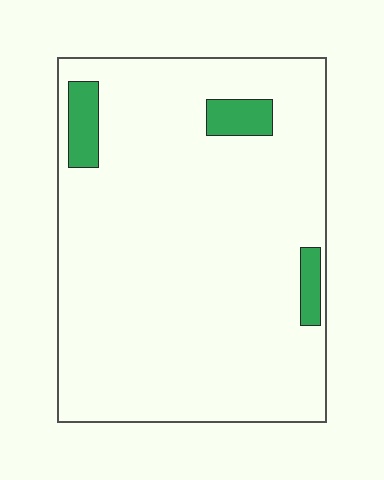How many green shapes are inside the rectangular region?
3.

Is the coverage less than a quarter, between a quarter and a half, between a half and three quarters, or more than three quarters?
Less than a quarter.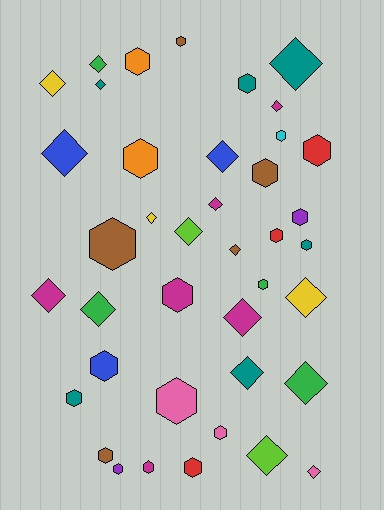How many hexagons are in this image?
There are 21 hexagons.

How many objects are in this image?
There are 40 objects.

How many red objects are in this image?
There are 3 red objects.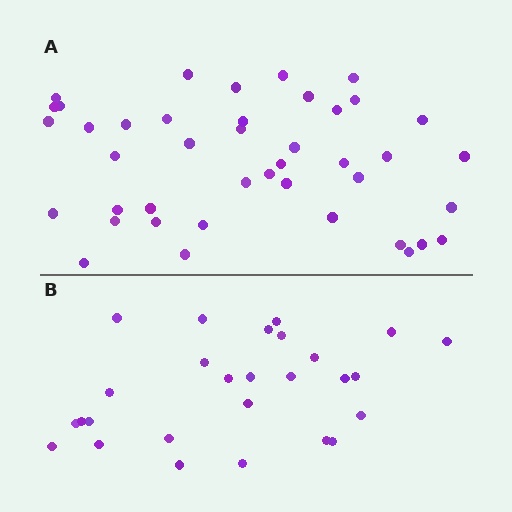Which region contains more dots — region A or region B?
Region A (the top region) has more dots.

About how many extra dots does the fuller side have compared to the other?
Region A has approximately 15 more dots than region B.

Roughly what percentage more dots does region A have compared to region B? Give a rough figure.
About 55% more.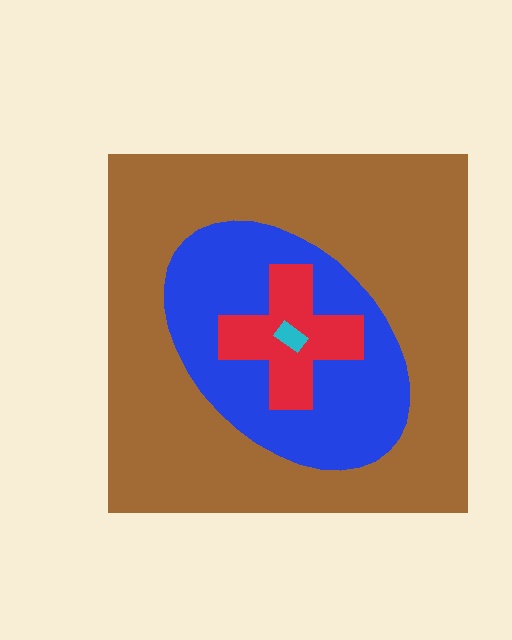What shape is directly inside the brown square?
The blue ellipse.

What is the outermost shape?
The brown square.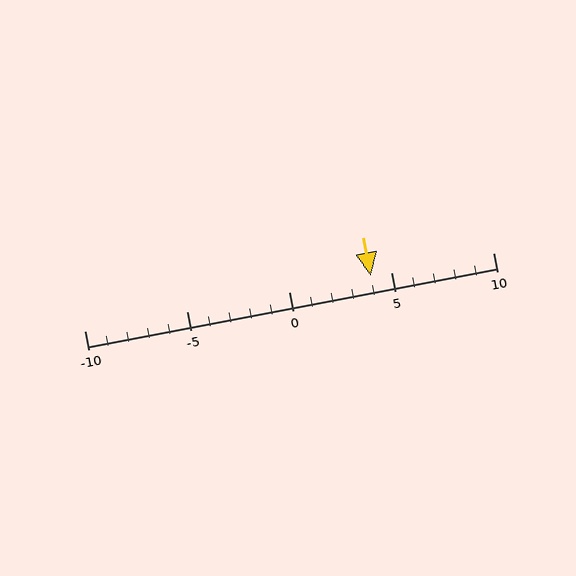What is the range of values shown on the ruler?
The ruler shows values from -10 to 10.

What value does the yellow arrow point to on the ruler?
The yellow arrow points to approximately 4.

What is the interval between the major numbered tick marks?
The major tick marks are spaced 5 units apart.